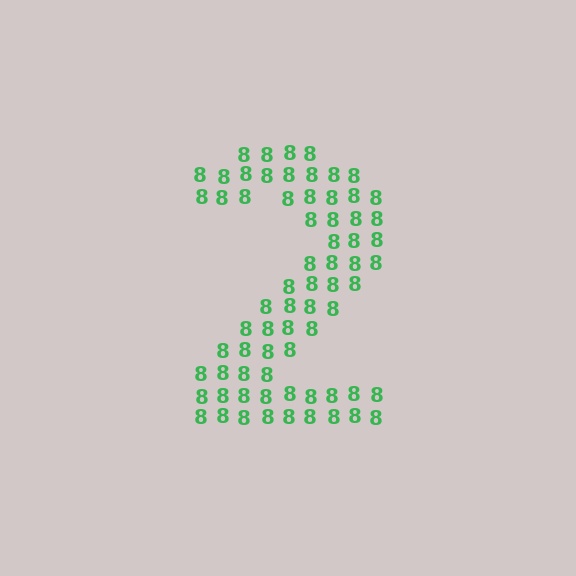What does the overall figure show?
The overall figure shows the digit 2.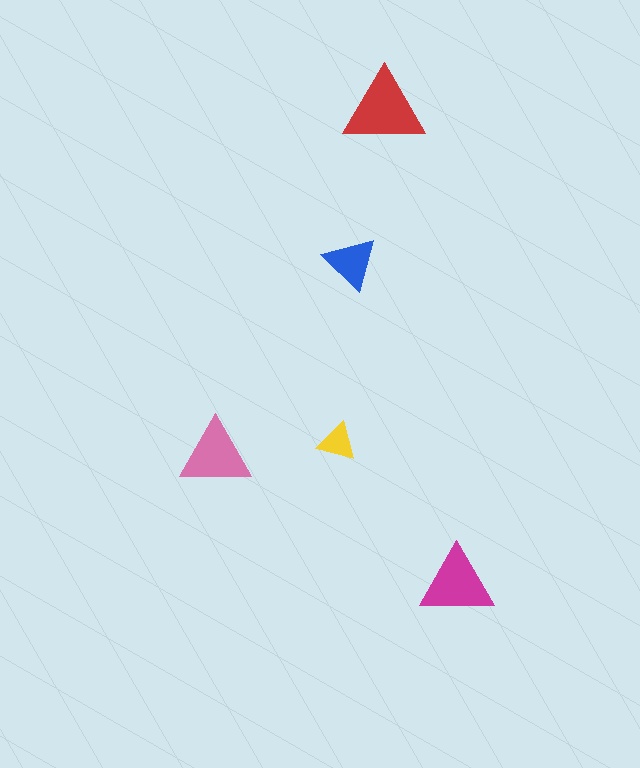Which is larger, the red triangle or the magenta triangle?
The red one.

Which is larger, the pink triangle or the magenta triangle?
The magenta one.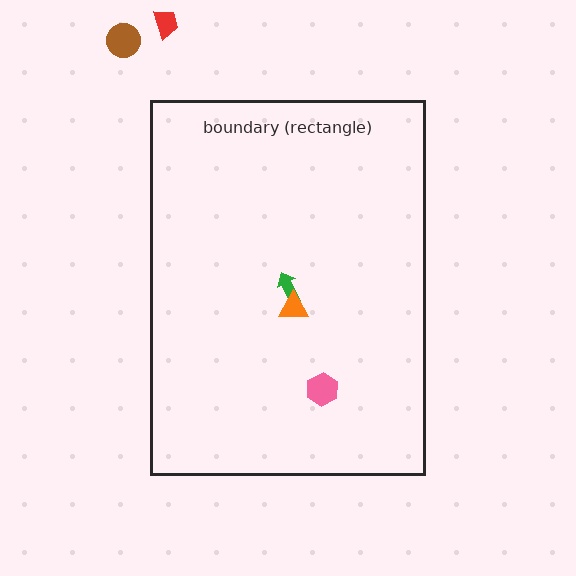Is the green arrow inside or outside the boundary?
Inside.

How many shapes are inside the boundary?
3 inside, 2 outside.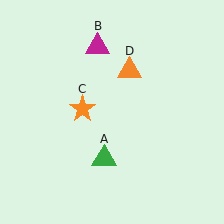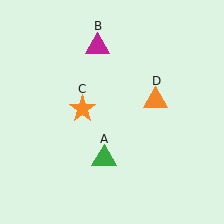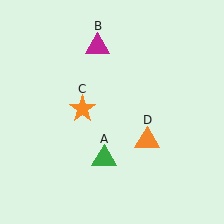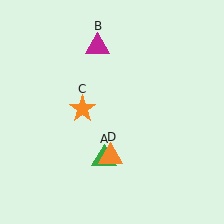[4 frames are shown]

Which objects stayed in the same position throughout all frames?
Green triangle (object A) and magenta triangle (object B) and orange star (object C) remained stationary.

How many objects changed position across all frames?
1 object changed position: orange triangle (object D).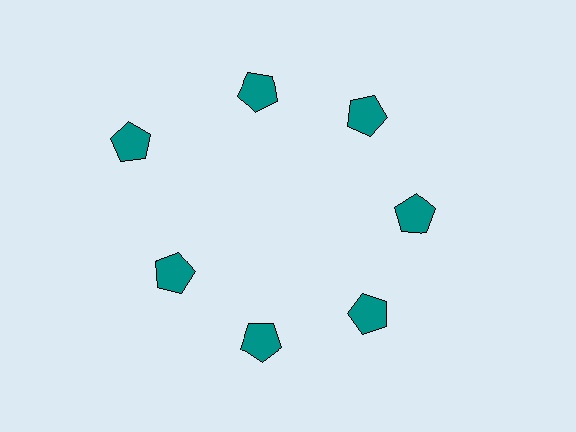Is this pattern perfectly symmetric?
No. The 7 teal pentagons are arranged in a ring, but one element near the 10 o'clock position is pushed outward from the center, breaking the 7-fold rotational symmetry.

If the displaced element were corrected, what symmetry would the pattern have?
It would have 7-fold rotational symmetry — the pattern would map onto itself every 51 degrees.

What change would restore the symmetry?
The symmetry would be restored by moving it inward, back onto the ring so that all 7 pentagons sit at equal angles and equal distance from the center.